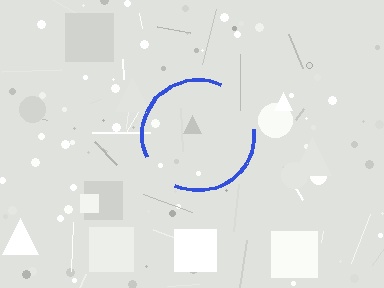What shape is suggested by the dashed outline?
The dashed outline suggests a circle.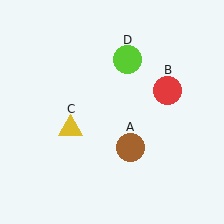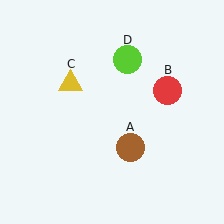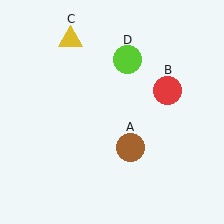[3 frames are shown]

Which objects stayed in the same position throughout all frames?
Brown circle (object A) and red circle (object B) and lime circle (object D) remained stationary.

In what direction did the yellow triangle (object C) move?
The yellow triangle (object C) moved up.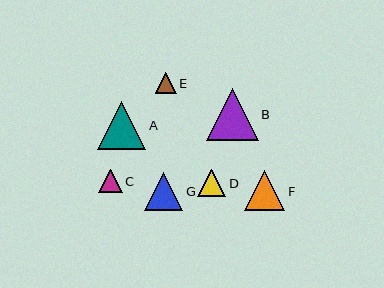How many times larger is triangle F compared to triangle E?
Triangle F is approximately 1.9 times the size of triangle E.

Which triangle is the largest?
Triangle B is the largest with a size of approximately 52 pixels.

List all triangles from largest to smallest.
From largest to smallest: B, A, F, G, D, C, E.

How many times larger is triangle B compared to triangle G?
Triangle B is approximately 1.3 times the size of triangle G.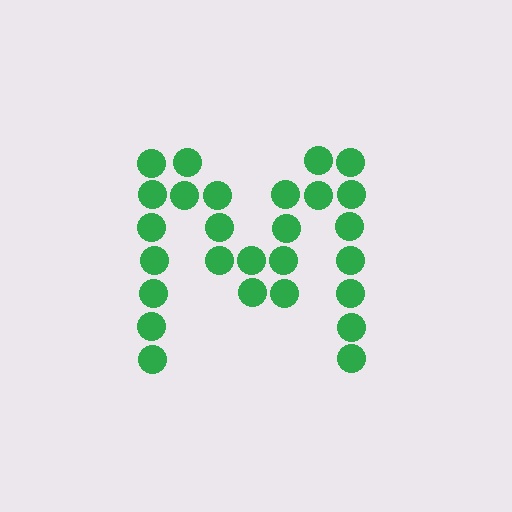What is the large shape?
The large shape is the letter M.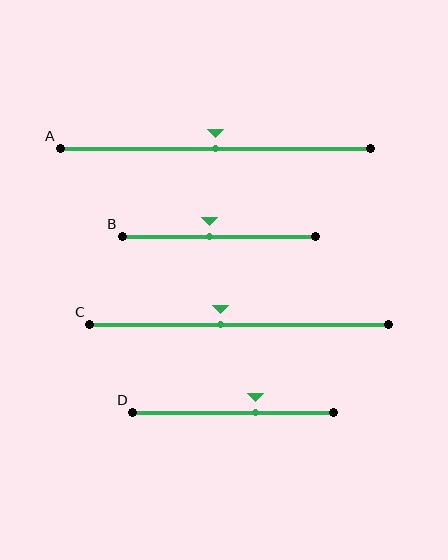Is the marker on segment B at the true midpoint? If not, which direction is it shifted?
No, the marker on segment B is shifted to the left by about 5% of the segment length.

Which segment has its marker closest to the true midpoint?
Segment A has its marker closest to the true midpoint.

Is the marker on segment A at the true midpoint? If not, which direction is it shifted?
Yes, the marker on segment A is at the true midpoint.